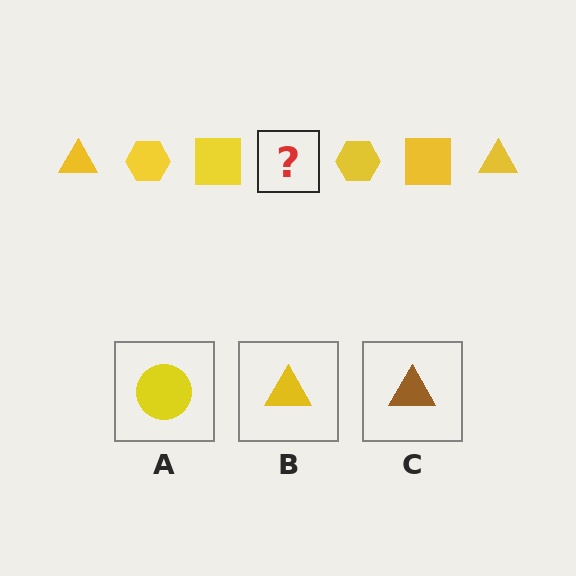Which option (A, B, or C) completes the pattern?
B.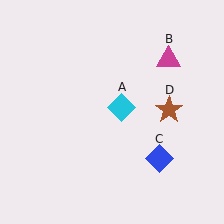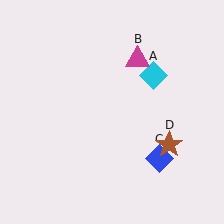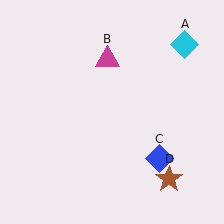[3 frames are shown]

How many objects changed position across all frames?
3 objects changed position: cyan diamond (object A), magenta triangle (object B), brown star (object D).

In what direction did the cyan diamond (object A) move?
The cyan diamond (object A) moved up and to the right.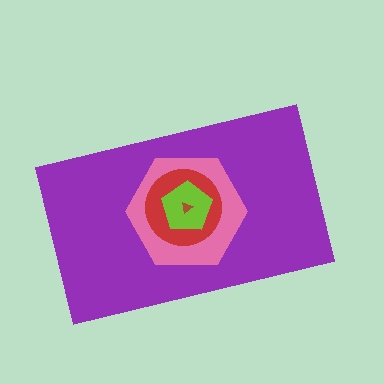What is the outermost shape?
The purple rectangle.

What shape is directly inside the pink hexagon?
The red circle.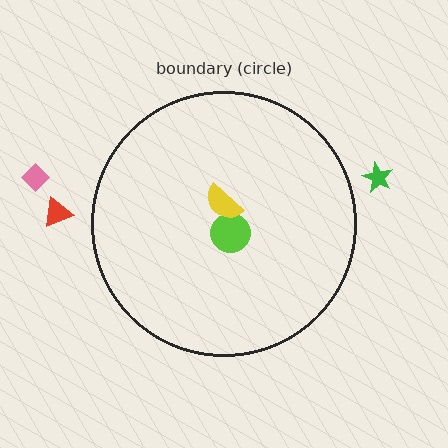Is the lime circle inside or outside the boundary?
Inside.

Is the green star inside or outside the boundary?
Outside.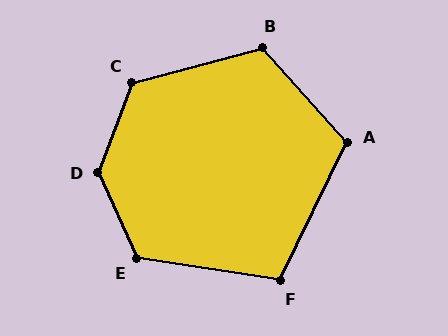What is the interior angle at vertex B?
Approximately 117 degrees (obtuse).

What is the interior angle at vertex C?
Approximately 125 degrees (obtuse).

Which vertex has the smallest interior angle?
F, at approximately 107 degrees.